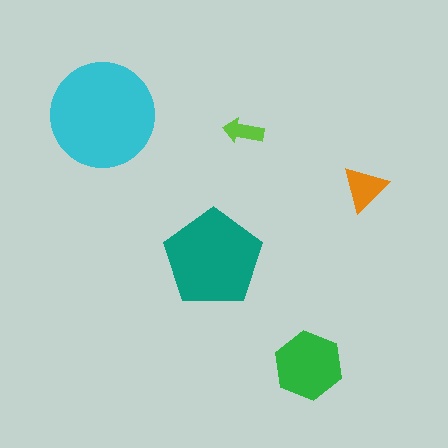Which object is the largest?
The cyan circle.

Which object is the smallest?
The lime arrow.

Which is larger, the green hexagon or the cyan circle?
The cyan circle.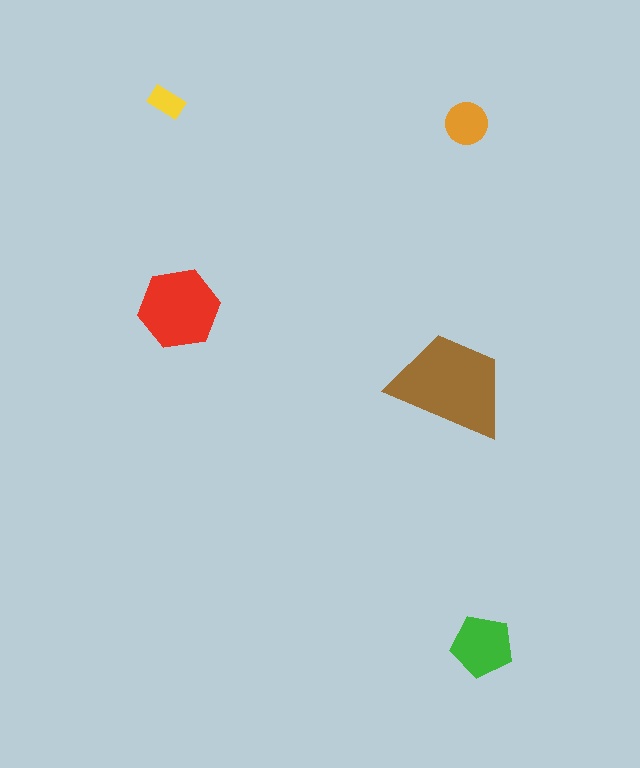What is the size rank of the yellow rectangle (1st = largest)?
5th.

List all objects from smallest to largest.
The yellow rectangle, the orange circle, the green pentagon, the red hexagon, the brown trapezoid.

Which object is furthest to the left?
The yellow rectangle is leftmost.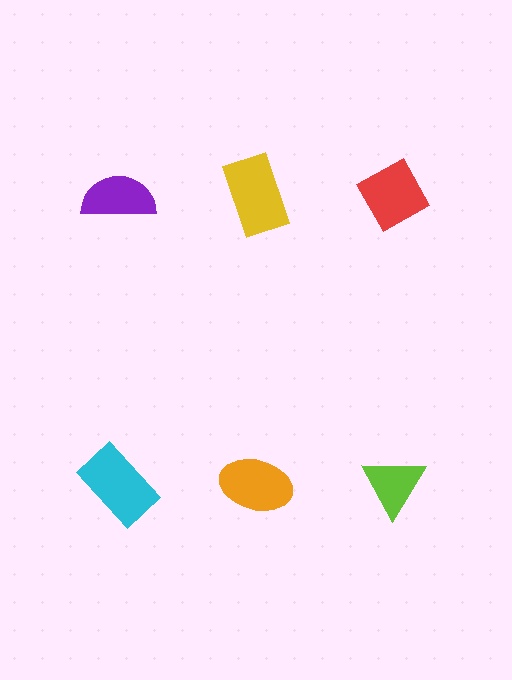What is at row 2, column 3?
A lime triangle.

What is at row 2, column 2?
An orange ellipse.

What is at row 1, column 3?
A red diamond.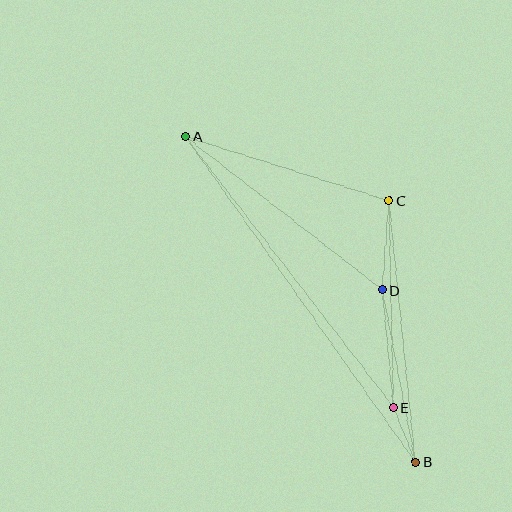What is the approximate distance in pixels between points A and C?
The distance between A and C is approximately 213 pixels.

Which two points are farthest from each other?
Points A and B are farthest from each other.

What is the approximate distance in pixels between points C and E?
The distance between C and E is approximately 207 pixels.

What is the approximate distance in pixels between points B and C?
The distance between B and C is approximately 263 pixels.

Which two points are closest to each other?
Points B and E are closest to each other.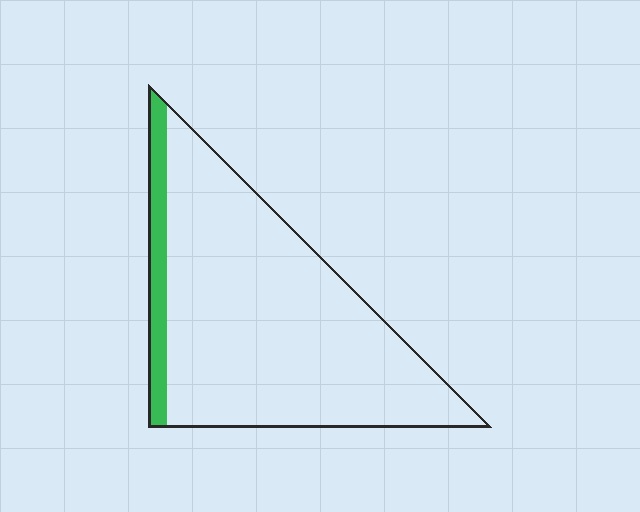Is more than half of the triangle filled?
No.